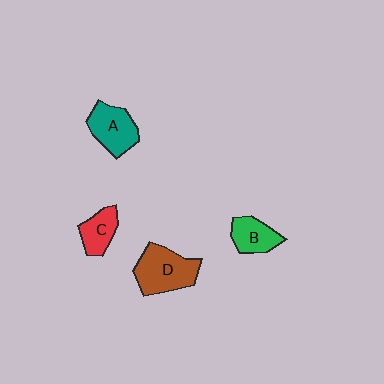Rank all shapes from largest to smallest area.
From largest to smallest: D (brown), A (teal), B (green), C (red).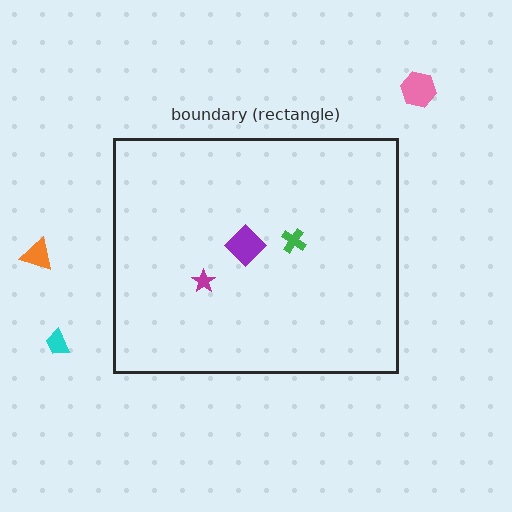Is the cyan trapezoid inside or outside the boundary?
Outside.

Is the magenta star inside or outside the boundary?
Inside.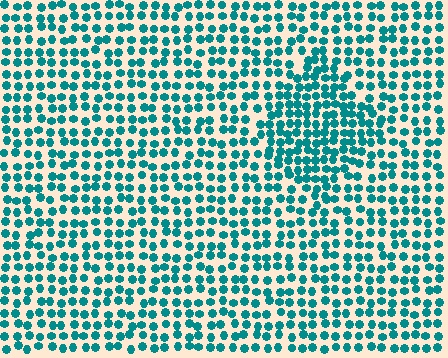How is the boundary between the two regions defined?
The boundary is defined by a change in element density (approximately 1.5x ratio). All elements are the same color, size, and shape.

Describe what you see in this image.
The image contains small teal elements arranged at two different densities. A diamond-shaped region is visible where the elements are more densely packed than the surrounding area.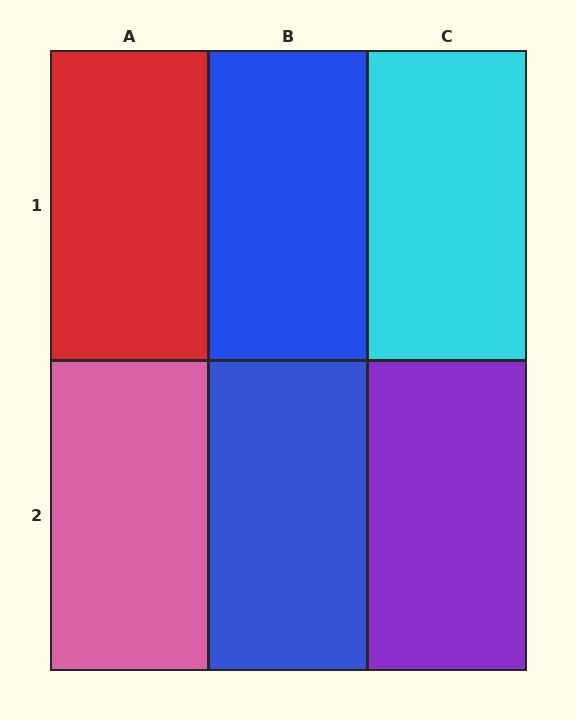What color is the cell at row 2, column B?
Blue.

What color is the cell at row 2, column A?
Pink.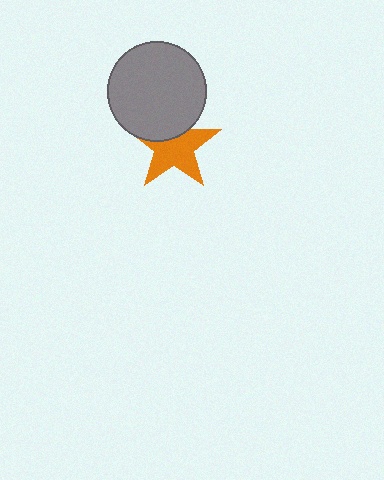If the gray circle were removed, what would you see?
You would see the complete orange star.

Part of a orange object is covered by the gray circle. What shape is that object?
It is a star.